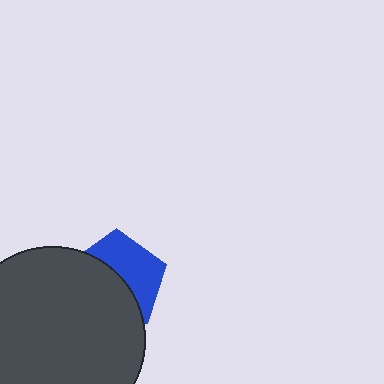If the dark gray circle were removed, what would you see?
You would see the complete blue pentagon.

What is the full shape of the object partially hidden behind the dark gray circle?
The partially hidden object is a blue pentagon.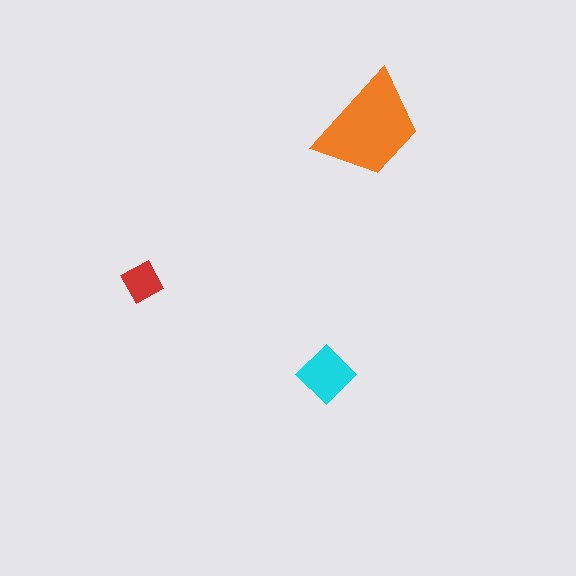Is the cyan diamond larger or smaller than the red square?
Larger.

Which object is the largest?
The orange trapezoid.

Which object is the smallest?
The red square.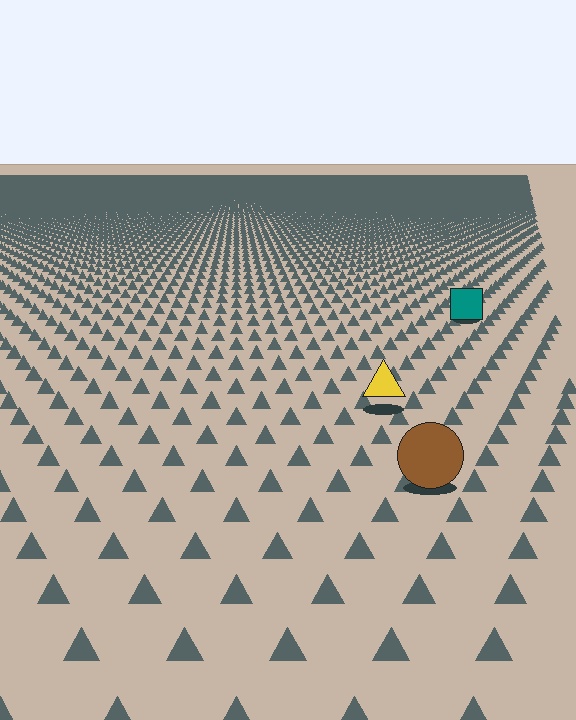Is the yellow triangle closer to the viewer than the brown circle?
No. The brown circle is closer — you can tell from the texture gradient: the ground texture is coarser near it.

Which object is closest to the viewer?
The brown circle is closest. The texture marks near it are larger and more spread out.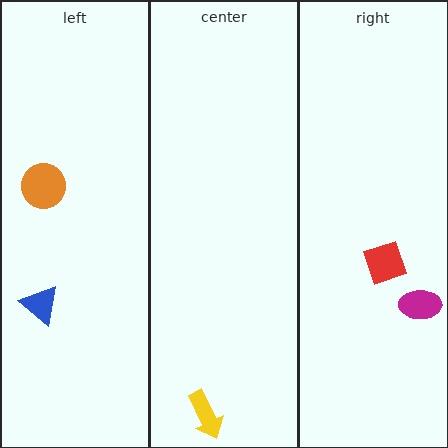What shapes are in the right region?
The magenta ellipse, the red diamond.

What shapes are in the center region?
The yellow arrow.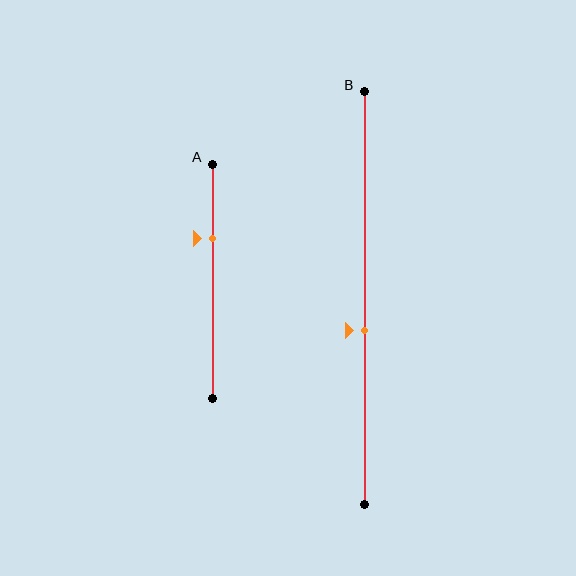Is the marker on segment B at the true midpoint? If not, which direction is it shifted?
No, the marker on segment B is shifted downward by about 8% of the segment length.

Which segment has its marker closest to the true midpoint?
Segment B has its marker closest to the true midpoint.